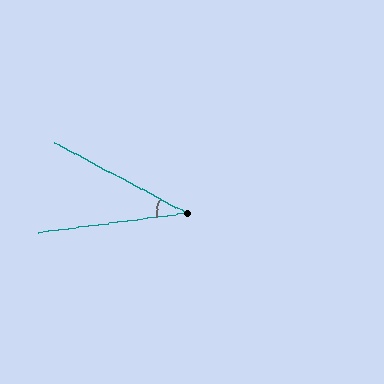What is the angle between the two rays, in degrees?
Approximately 35 degrees.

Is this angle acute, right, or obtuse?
It is acute.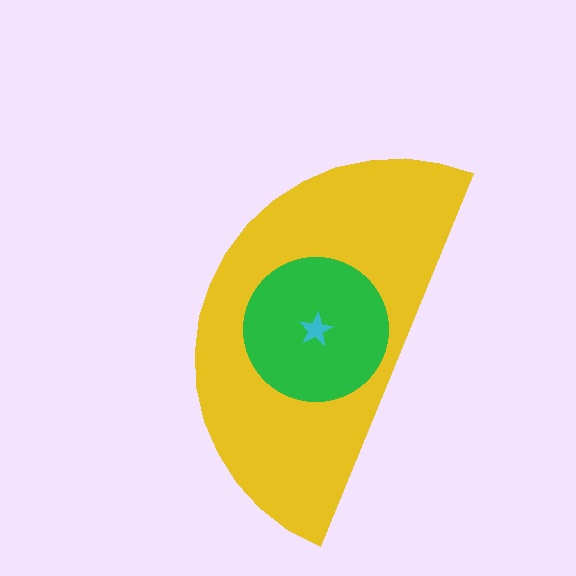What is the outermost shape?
The yellow semicircle.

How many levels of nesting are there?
3.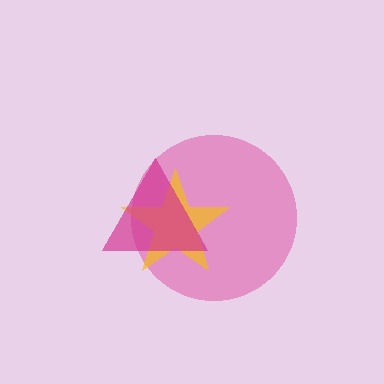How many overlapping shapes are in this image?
There are 3 overlapping shapes in the image.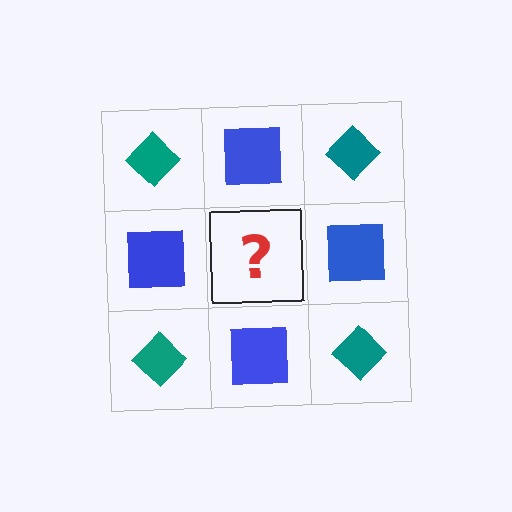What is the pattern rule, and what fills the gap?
The rule is that it alternates teal diamond and blue square in a checkerboard pattern. The gap should be filled with a teal diamond.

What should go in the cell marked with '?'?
The missing cell should contain a teal diamond.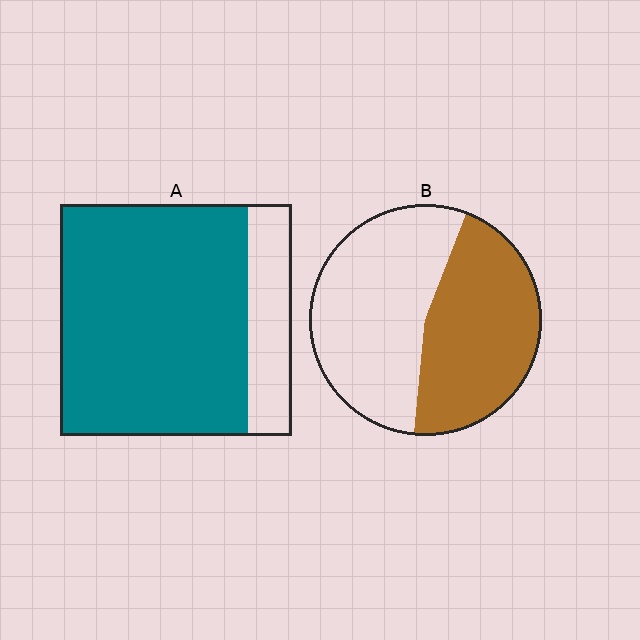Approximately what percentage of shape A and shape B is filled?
A is approximately 80% and B is approximately 45%.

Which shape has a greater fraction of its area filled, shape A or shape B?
Shape A.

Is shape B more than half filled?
Roughly half.